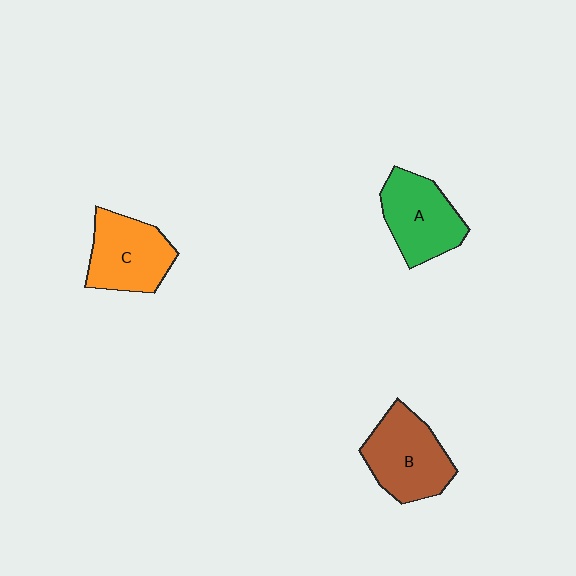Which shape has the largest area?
Shape B (brown).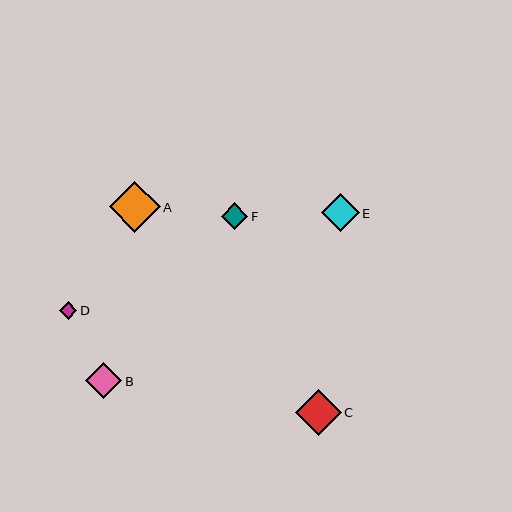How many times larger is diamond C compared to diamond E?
Diamond C is approximately 1.2 times the size of diamond E.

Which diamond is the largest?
Diamond A is the largest with a size of approximately 51 pixels.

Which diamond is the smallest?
Diamond D is the smallest with a size of approximately 18 pixels.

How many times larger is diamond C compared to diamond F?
Diamond C is approximately 1.7 times the size of diamond F.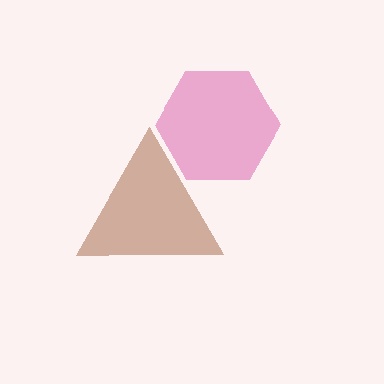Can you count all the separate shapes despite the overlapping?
Yes, there are 2 separate shapes.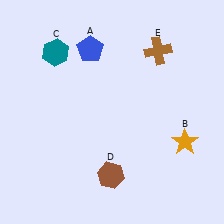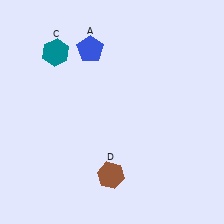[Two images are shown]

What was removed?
The brown cross (E), the orange star (B) were removed in Image 2.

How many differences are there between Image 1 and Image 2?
There are 2 differences between the two images.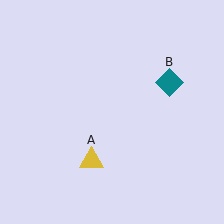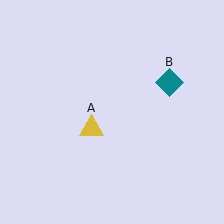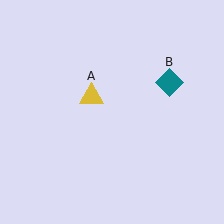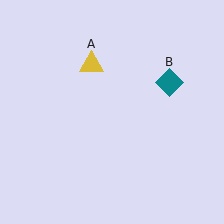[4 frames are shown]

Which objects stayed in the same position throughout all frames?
Teal diamond (object B) remained stationary.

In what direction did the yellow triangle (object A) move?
The yellow triangle (object A) moved up.